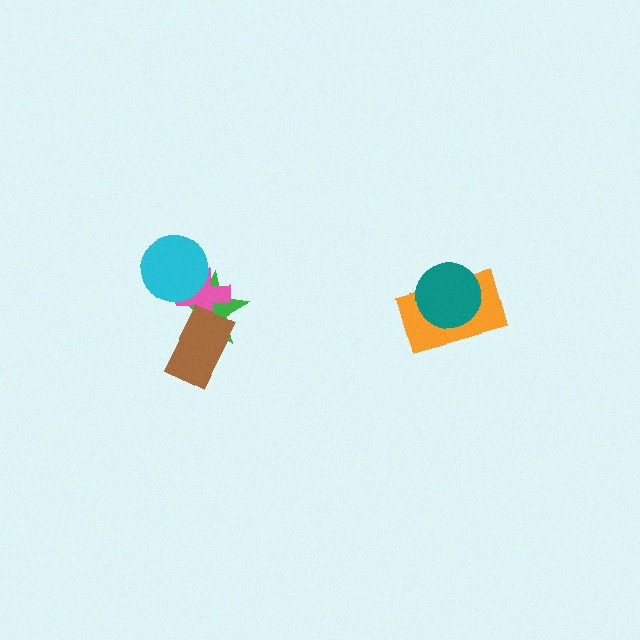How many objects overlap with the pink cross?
3 objects overlap with the pink cross.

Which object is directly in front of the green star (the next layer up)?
The pink cross is directly in front of the green star.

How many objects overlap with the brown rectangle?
2 objects overlap with the brown rectangle.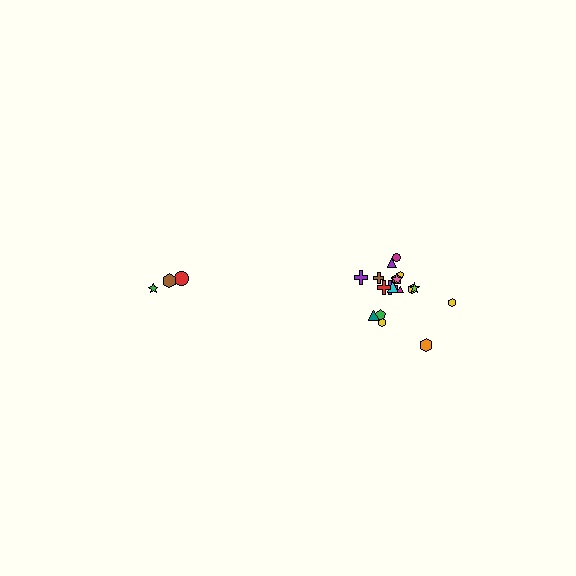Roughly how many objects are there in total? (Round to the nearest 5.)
Roughly 20 objects in total.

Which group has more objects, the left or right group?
The right group.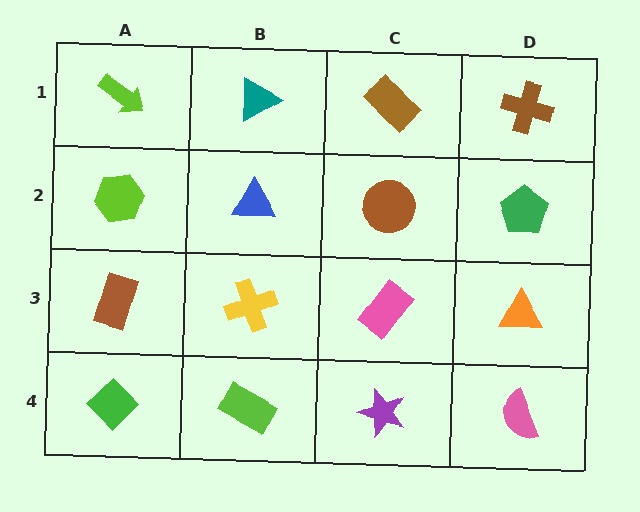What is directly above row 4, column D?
An orange triangle.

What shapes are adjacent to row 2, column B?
A teal triangle (row 1, column B), a yellow cross (row 3, column B), a lime hexagon (row 2, column A), a brown circle (row 2, column C).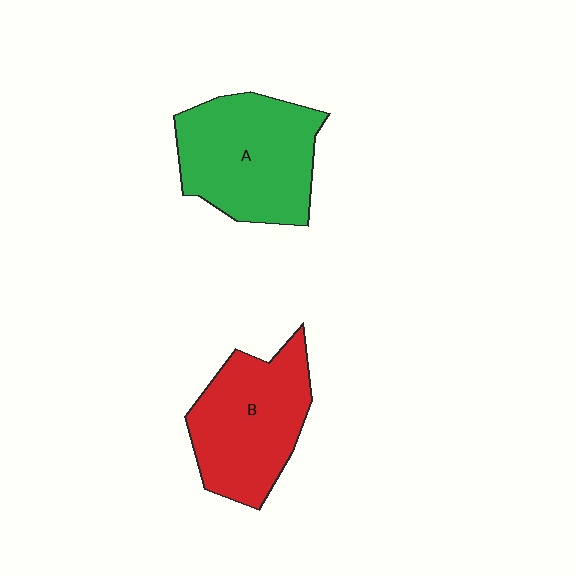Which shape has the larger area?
Shape A (green).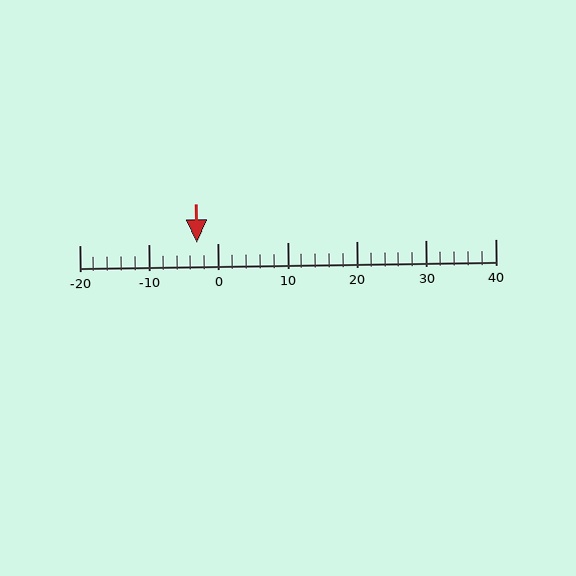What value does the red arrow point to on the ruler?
The red arrow points to approximately -3.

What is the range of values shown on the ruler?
The ruler shows values from -20 to 40.